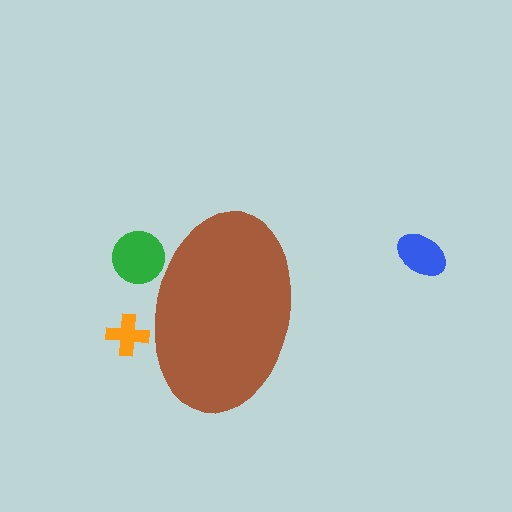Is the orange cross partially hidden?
Yes, the orange cross is partially hidden behind the brown ellipse.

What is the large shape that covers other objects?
A brown ellipse.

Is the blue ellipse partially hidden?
No, the blue ellipse is fully visible.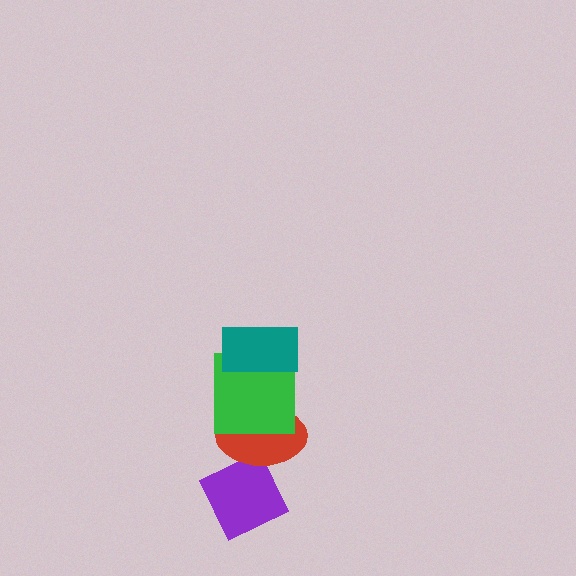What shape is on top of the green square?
The teal rectangle is on top of the green square.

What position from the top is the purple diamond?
The purple diamond is 4th from the top.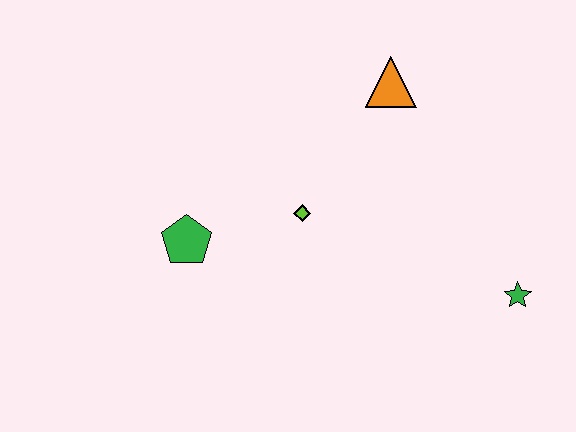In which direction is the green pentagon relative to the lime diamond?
The green pentagon is to the left of the lime diamond.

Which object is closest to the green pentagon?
The lime diamond is closest to the green pentagon.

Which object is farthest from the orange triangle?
The green pentagon is farthest from the orange triangle.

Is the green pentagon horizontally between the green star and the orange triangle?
No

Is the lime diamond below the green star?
No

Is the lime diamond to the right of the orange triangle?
No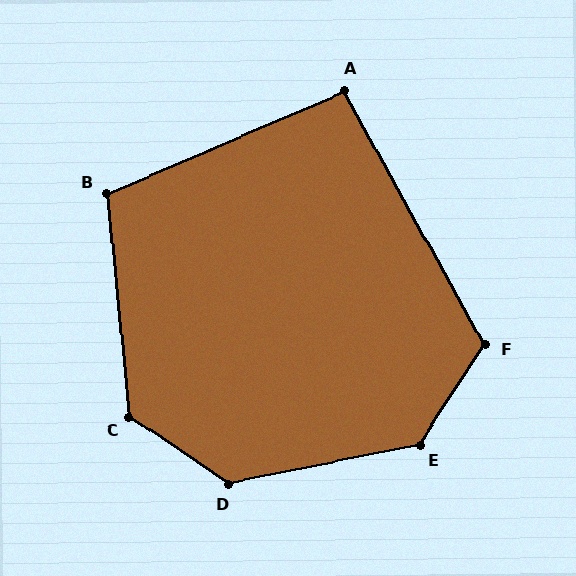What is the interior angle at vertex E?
Approximately 134 degrees (obtuse).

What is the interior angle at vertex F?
Approximately 118 degrees (obtuse).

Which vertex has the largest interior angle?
D, at approximately 135 degrees.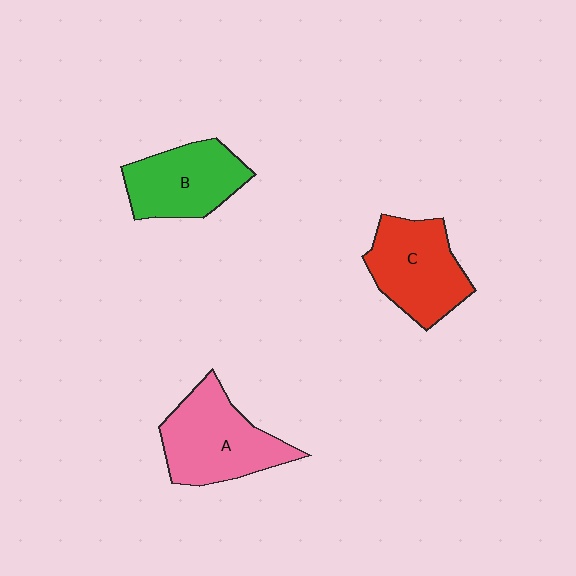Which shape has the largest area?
Shape A (pink).